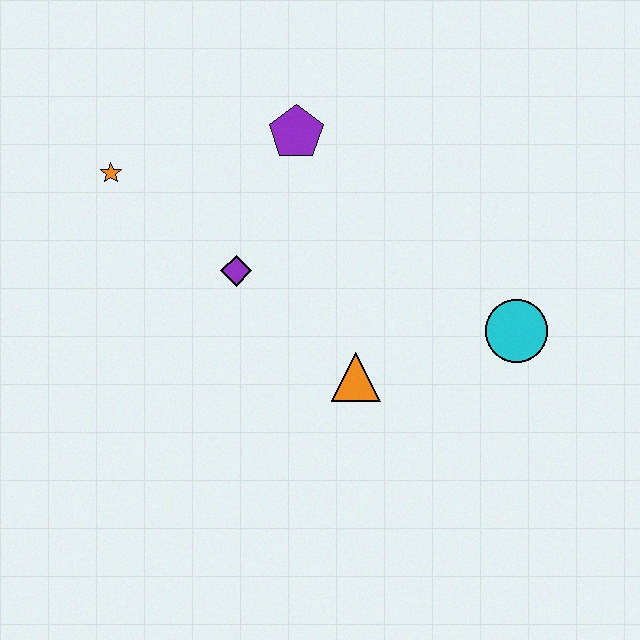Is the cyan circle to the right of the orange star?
Yes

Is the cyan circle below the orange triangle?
No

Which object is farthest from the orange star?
The cyan circle is farthest from the orange star.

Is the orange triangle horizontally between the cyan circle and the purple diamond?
Yes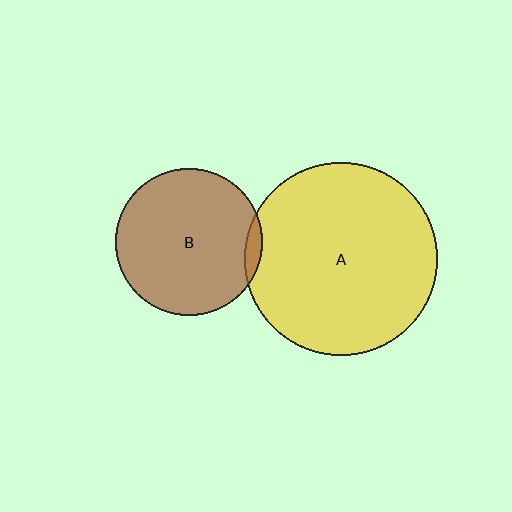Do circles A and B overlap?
Yes.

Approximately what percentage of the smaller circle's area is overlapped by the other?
Approximately 5%.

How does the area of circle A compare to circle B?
Approximately 1.7 times.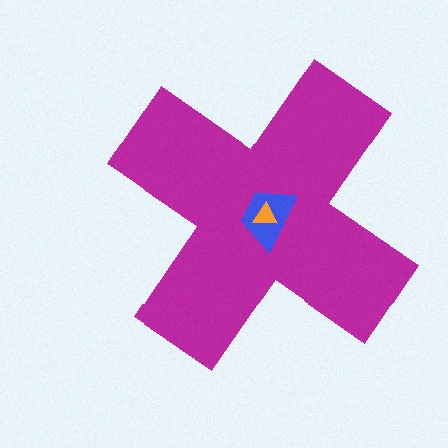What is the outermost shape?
The magenta cross.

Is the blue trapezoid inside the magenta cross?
Yes.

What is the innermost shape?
The orange triangle.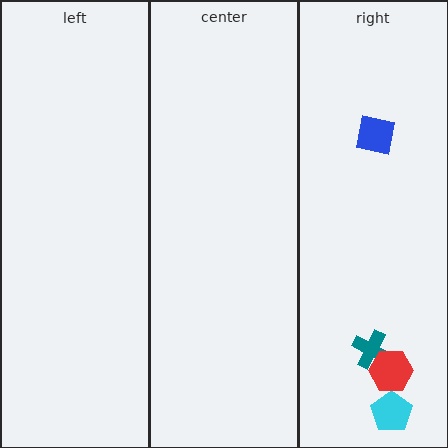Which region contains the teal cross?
The right region.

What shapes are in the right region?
The cyan pentagon, the teal cross, the red hexagon, the blue square.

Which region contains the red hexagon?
The right region.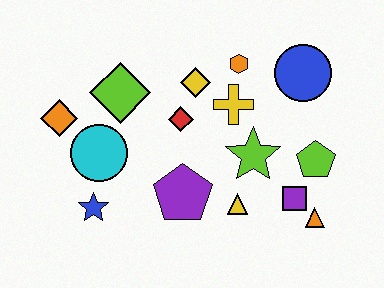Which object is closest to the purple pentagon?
The yellow triangle is closest to the purple pentagon.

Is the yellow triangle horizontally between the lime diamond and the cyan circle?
No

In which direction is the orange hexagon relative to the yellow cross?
The orange hexagon is above the yellow cross.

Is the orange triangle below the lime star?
Yes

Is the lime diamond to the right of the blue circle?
No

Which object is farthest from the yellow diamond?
The orange triangle is farthest from the yellow diamond.